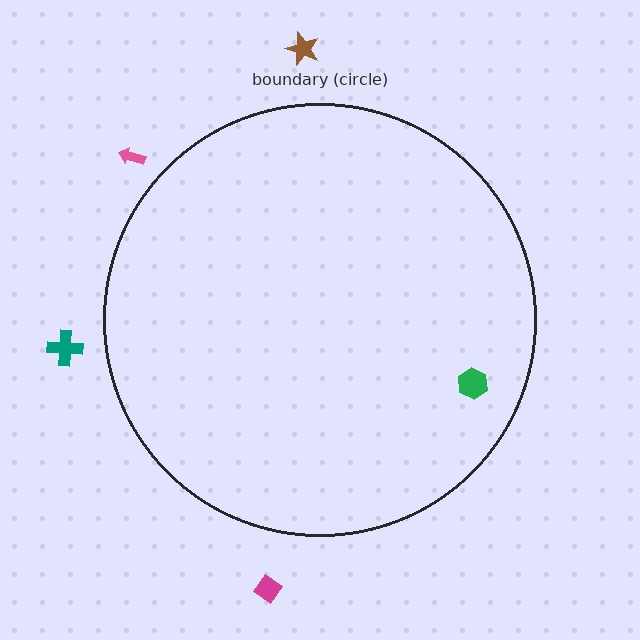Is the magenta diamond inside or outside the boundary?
Outside.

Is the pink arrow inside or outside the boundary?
Outside.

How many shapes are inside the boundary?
1 inside, 4 outside.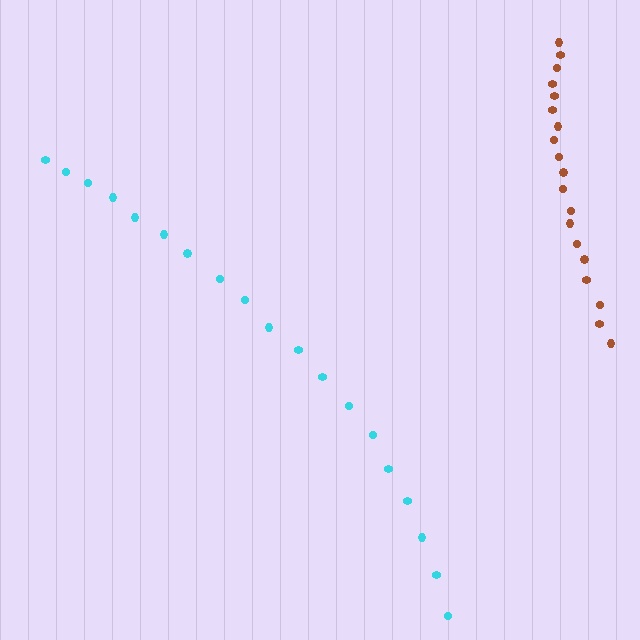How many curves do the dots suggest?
There are 2 distinct paths.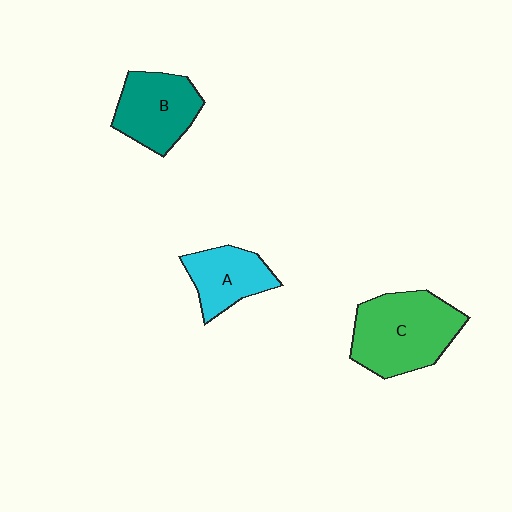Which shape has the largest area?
Shape C (green).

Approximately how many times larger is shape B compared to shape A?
Approximately 1.2 times.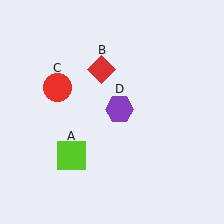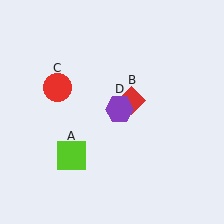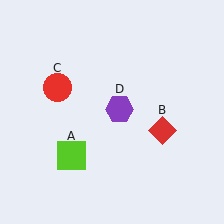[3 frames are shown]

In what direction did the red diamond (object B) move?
The red diamond (object B) moved down and to the right.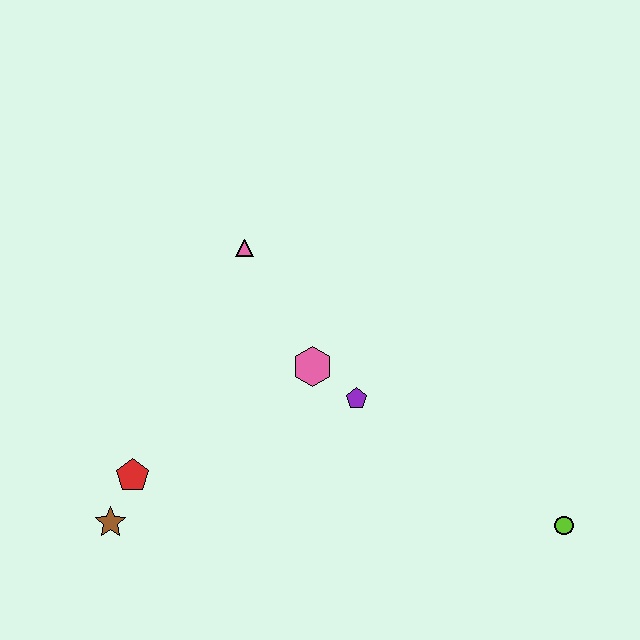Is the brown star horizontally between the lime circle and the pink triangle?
No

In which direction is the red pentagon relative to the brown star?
The red pentagon is above the brown star.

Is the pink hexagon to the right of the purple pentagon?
No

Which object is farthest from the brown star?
The lime circle is farthest from the brown star.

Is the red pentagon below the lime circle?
No